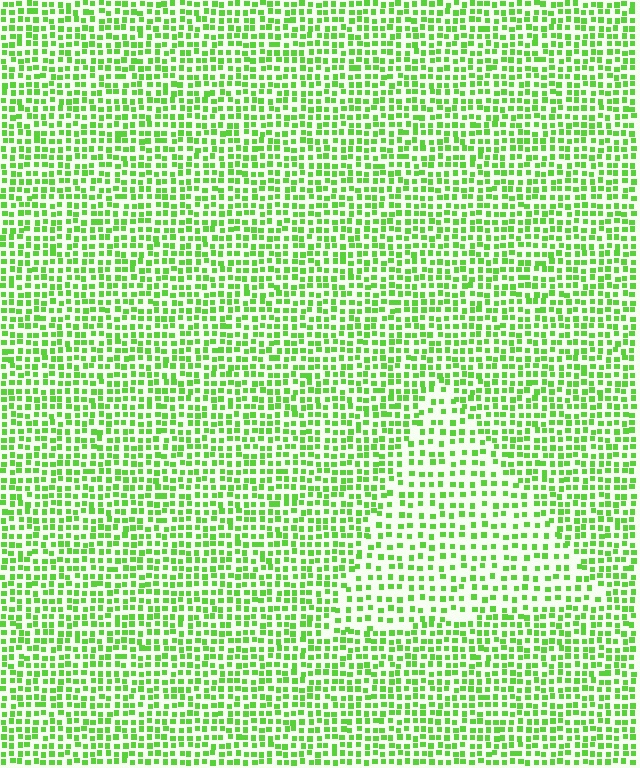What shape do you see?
I see a triangle.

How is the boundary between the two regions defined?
The boundary is defined by a change in element density (approximately 1.7x ratio). All elements are the same color, size, and shape.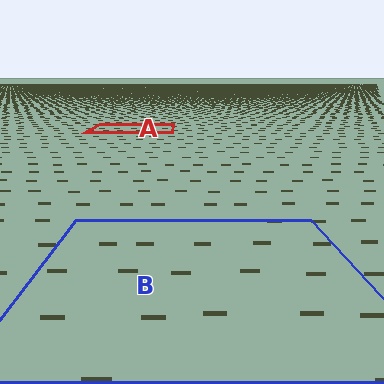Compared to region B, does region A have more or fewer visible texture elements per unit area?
Region A has more texture elements per unit area — they are packed more densely because it is farther away.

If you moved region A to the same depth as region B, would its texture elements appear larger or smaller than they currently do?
They would appear larger. At a closer depth, the same texture elements are projected at a bigger on-screen size.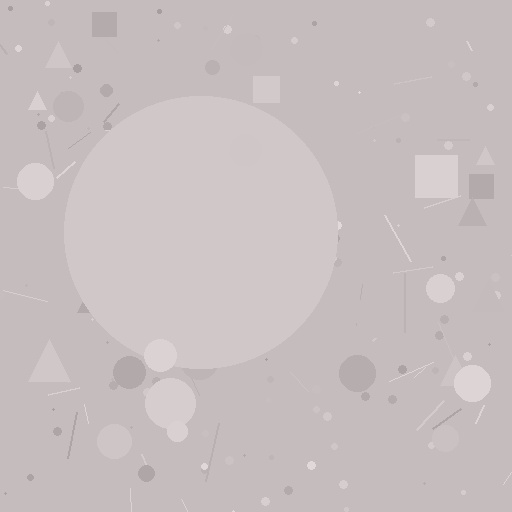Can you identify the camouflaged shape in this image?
The camouflaged shape is a circle.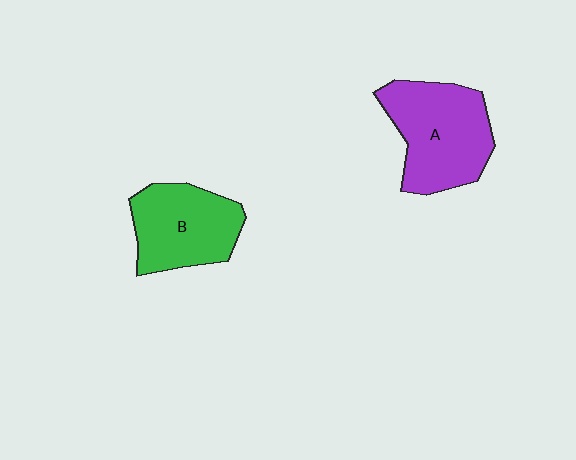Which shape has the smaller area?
Shape B (green).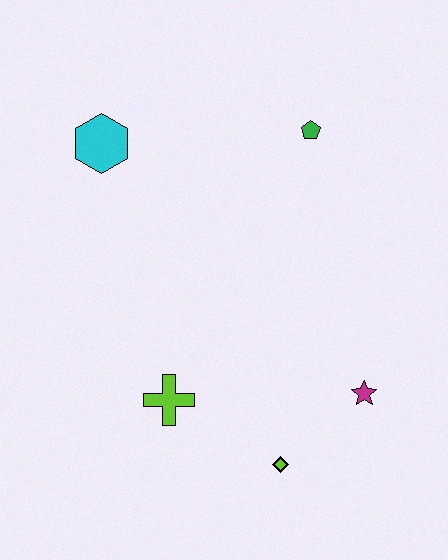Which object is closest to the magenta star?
The lime diamond is closest to the magenta star.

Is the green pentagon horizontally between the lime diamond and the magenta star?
Yes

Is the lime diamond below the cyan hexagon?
Yes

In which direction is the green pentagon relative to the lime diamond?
The green pentagon is above the lime diamond.